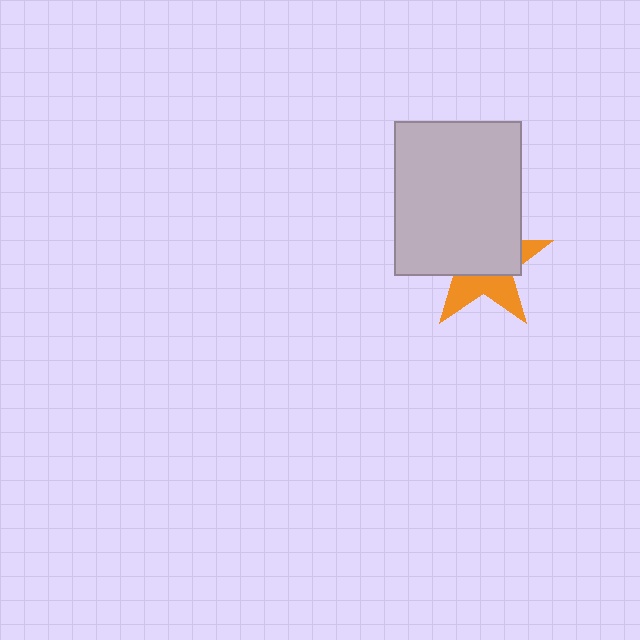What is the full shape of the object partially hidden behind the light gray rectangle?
The partially hidden object is an orange star.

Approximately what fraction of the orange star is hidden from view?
Roughly 60% of the orange star is hidden behind the light gray rectangle.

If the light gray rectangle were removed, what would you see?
You would see the complete orange star.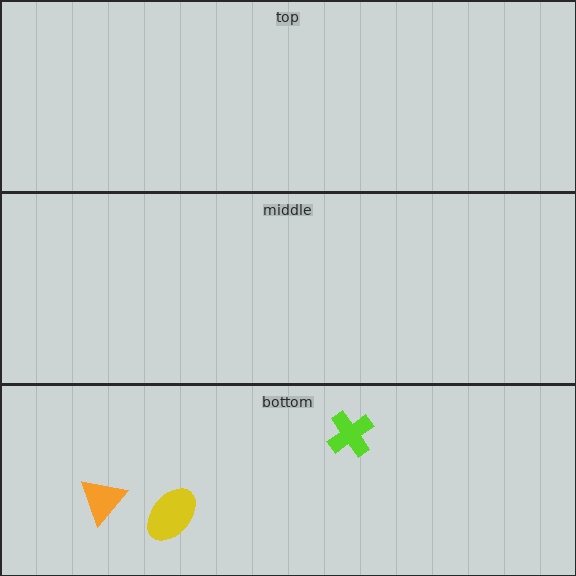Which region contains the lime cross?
The bottom region.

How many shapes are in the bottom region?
3.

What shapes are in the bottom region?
The orange triangle, the lime cross, the yellow ellipse.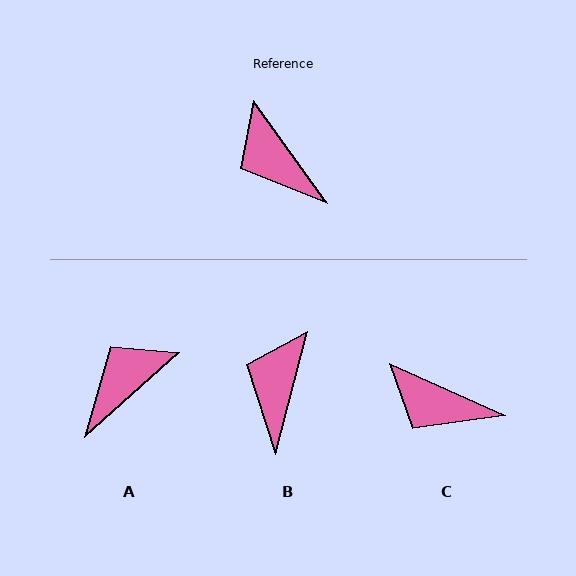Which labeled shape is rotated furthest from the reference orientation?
A, about 84 degrees away.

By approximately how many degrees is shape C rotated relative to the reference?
Approximately 30 degrees counter-clockwise.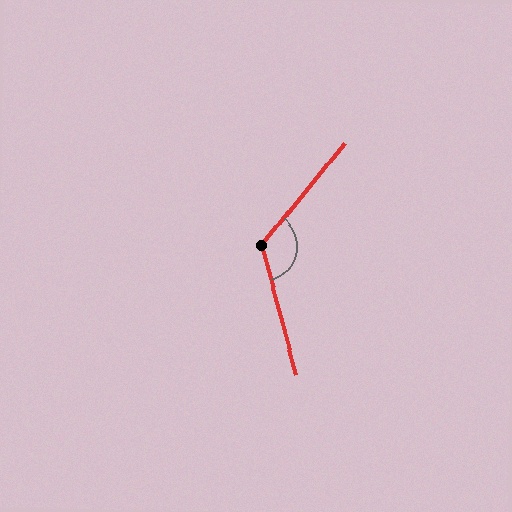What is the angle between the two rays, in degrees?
Approximately 126 degrees.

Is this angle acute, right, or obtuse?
It is obtuse.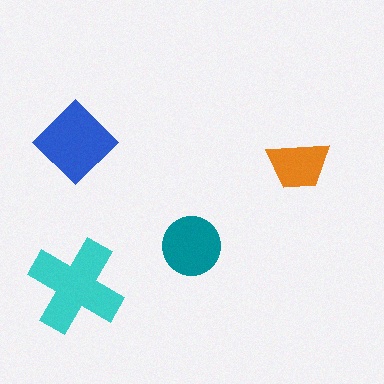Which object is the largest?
The cyan cross.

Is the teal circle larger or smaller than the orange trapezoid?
Larger.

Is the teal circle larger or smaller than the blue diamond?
Smaller.